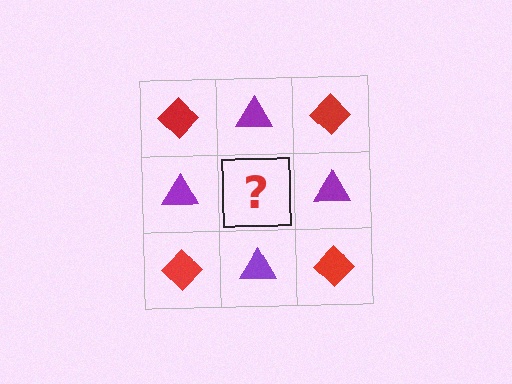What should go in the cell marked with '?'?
The missing cell should contain a red diamond.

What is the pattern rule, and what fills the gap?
The rule is that it alternates red diamond and purple triangle in a checkerboard pattern. The gap should be filled with a red diamond.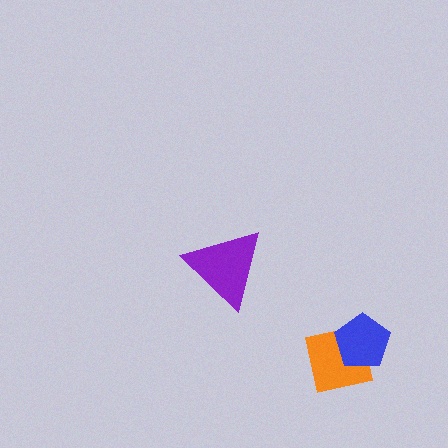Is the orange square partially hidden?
Yes, it is partially covered by another shape.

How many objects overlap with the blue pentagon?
1 object overlaps with the blue pentagon.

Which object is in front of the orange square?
The blue pentagon is in front of the orange square.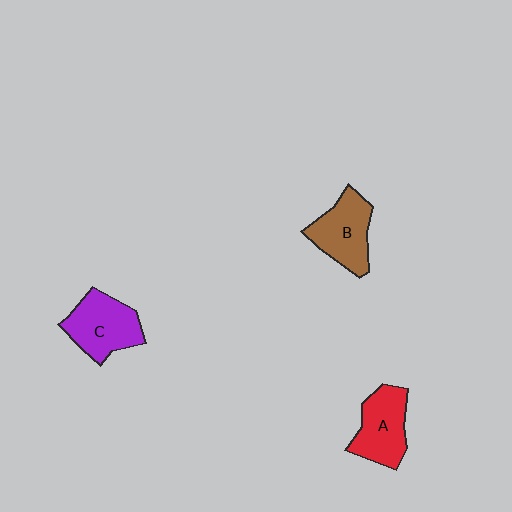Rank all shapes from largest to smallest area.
From largest to smallest: C (purple), B (brown), A (red).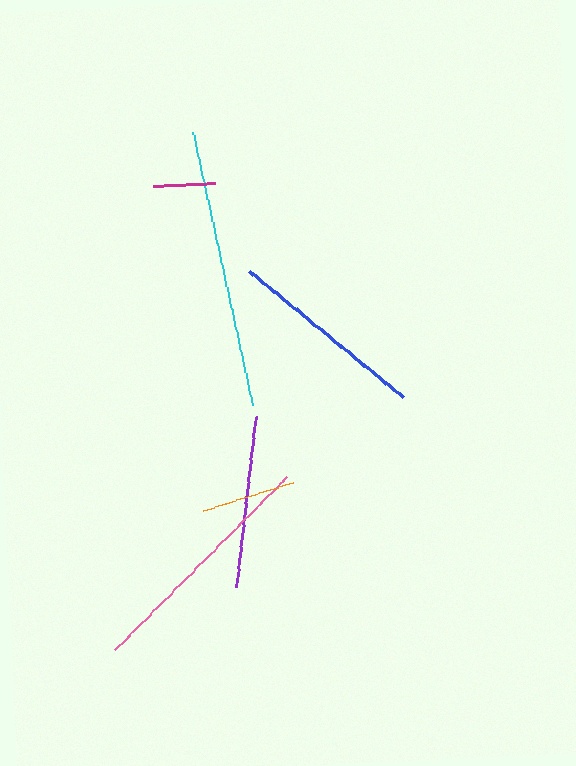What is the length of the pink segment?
The pink segment is approximately 244 pixels long.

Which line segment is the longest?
The cyan line is the longest at approximately 279 pixels.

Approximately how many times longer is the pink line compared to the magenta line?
The pink line is approximately 3.9 times the length of the magenta line.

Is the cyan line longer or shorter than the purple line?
The cyan line is longer than the purple line.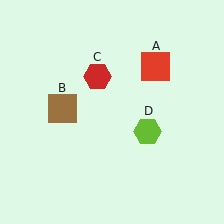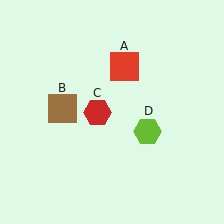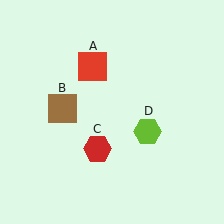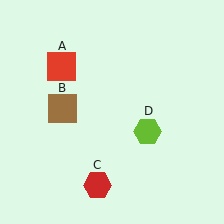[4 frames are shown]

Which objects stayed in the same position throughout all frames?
Brown square (object B) and lime hexagon (object D) remained stationary.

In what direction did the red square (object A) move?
The red square (object A) moved left.